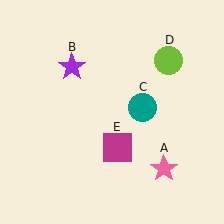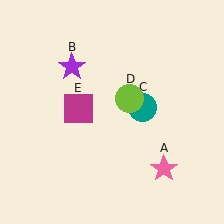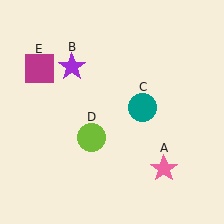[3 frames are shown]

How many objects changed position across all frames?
2 objects changed position: lime circle (object D), magenta square (object E).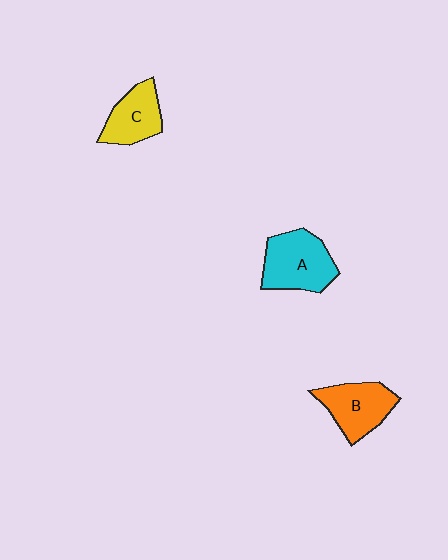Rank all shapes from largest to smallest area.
From largest to smallest: A (cyan), B (orange), C (yellow).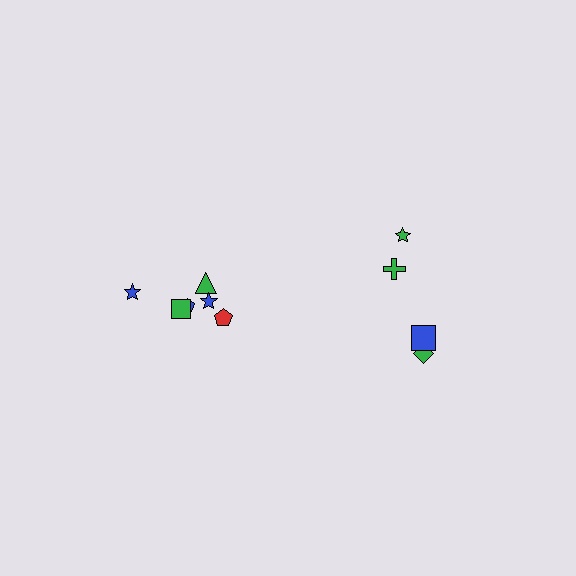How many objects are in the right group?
There are 4 objects.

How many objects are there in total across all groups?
There are 10 objects.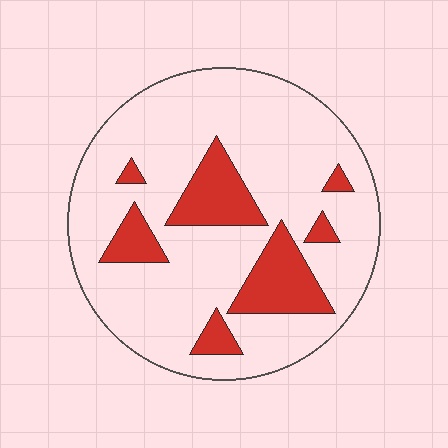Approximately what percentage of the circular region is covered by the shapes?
Approximately 20%.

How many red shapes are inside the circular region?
7.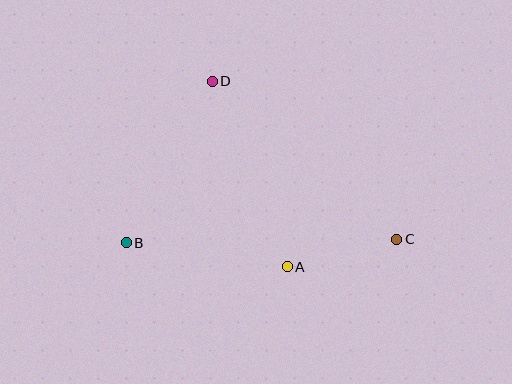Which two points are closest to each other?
Points A and C are closest to each other.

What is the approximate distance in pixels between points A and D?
The distance between A and D is approximately 200 pixels.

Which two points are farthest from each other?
Points B and C are farthest from each other.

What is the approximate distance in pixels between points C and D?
The distance between C and D is approximately 243 pixels.